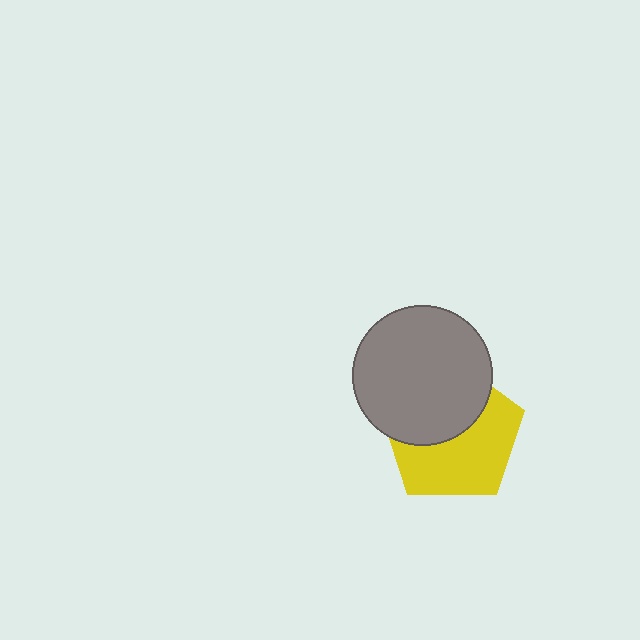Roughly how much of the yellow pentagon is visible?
About half of it is visible (roughly 56%).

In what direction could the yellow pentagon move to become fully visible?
The yellow pentagon could move down. That would shift it out from behind the gray circle entirely.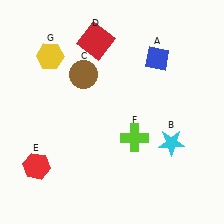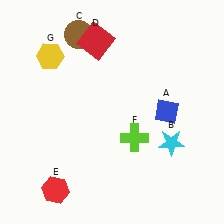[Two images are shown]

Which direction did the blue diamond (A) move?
The blue diamond (A) moved down.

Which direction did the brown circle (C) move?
The brown circle (C) moved up.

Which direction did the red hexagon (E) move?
The red hexagon (E) moved down.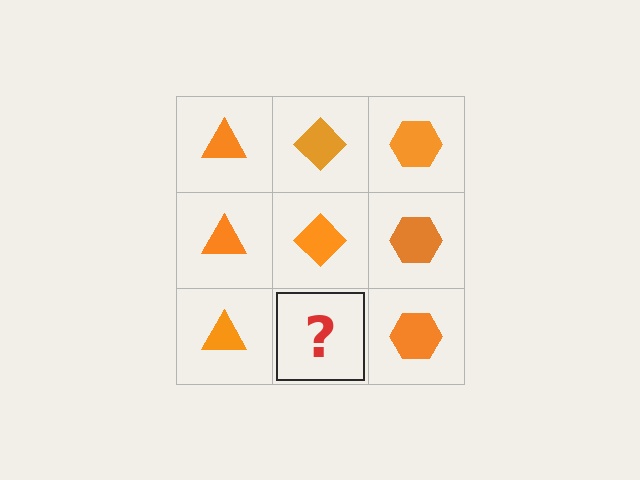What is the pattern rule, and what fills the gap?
The rule is that each column has a consistent shape. The gap should be filled with an orange diamond.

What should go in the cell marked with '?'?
The missing cell should contain an orange diamond.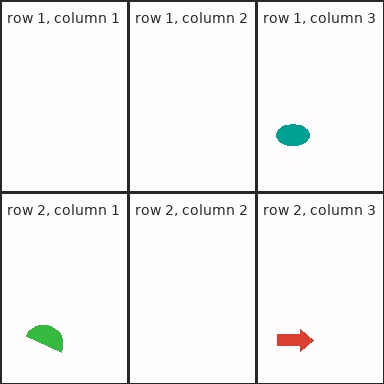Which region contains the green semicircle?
The row 2, column 1 region.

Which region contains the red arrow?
The row 2, column 3 region.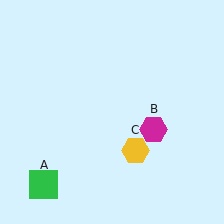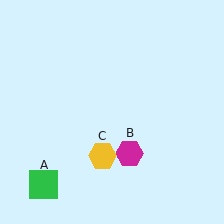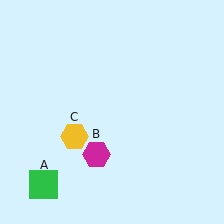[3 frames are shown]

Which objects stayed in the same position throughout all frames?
Green square (object A) remained stationary.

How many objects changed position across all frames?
2 objects changed position: magenta hexagon (object B), yellow hexagon (object C).